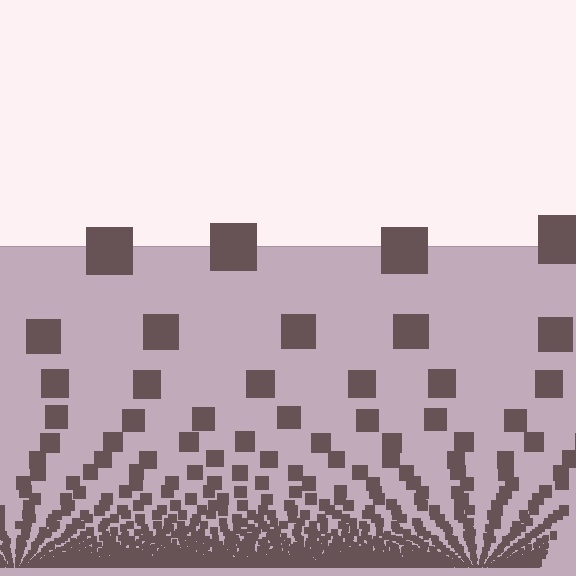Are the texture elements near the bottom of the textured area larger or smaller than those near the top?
Smaller. The gradient is inverted — elements near the bottom are smaller and denser.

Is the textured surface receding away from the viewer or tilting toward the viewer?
The surface appears to tilt toward the viewer. Texture elements get larger and sparser toward the top.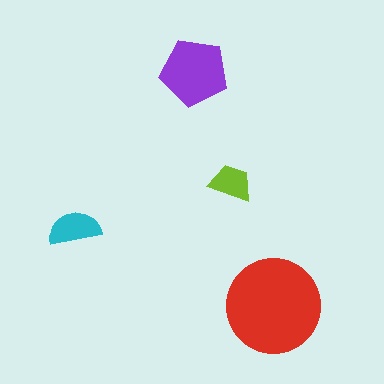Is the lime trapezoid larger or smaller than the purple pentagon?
Smaller.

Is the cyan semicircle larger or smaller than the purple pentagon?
Smaller.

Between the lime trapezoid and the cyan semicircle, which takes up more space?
The cyan semicircle.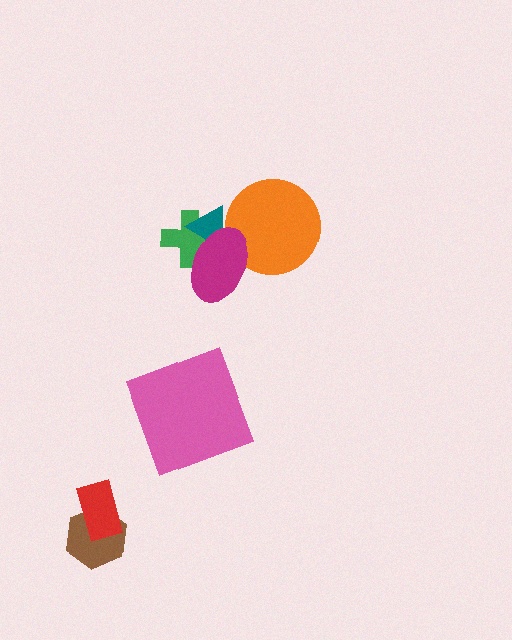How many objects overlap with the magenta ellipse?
3 objects overlap with the magenta ellipse.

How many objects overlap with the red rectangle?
1 object overlaps with the red rectangle.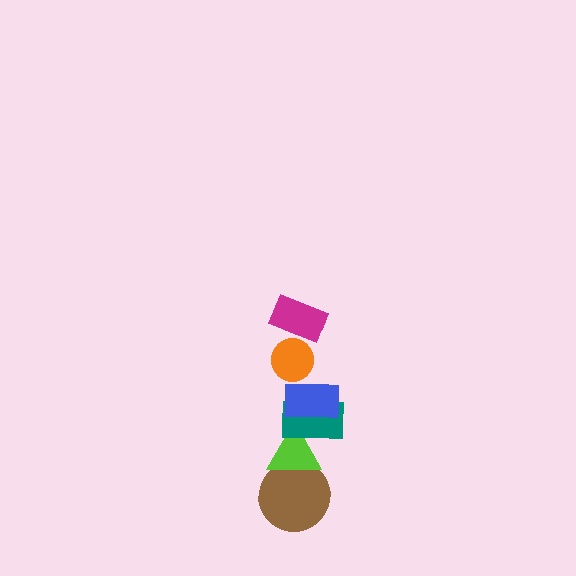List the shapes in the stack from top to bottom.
From top to bottom: the magenta rectangle, the orange circle, the blue rectangle, the teal rectangle, the lime triangle, the brown circle.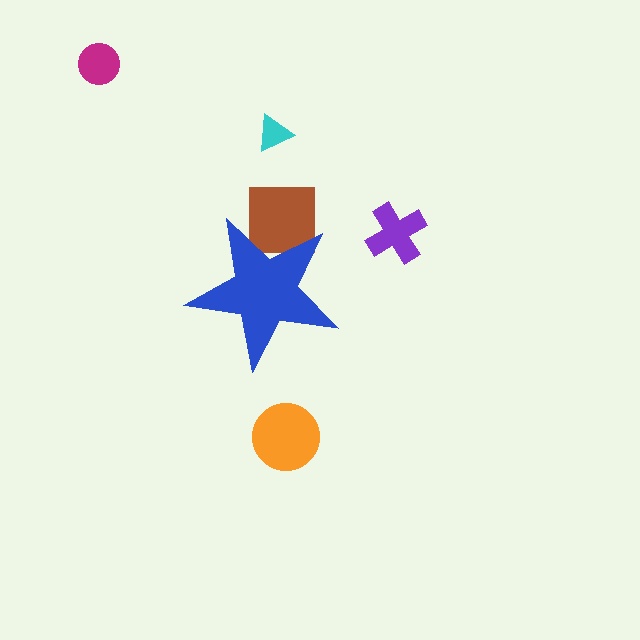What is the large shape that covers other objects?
A blue star.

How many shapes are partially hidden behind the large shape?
1 shape is partially hidden.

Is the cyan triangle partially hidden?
No, the cyan triangle is fully visible.